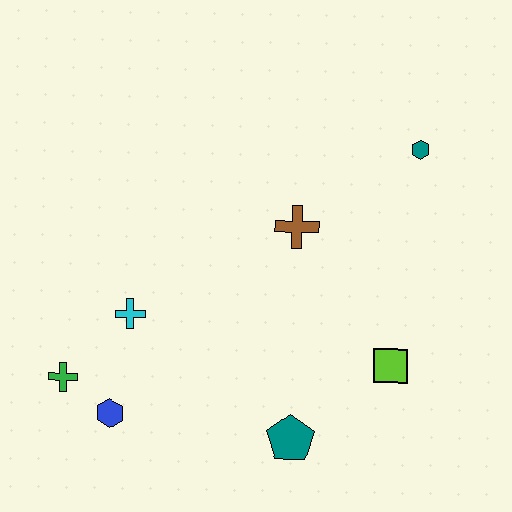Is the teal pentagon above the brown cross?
No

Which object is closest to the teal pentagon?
The lime square is closest to the teal pentagon.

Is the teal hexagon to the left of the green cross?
No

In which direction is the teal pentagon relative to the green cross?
The teal pentagon is to the right of the green cross.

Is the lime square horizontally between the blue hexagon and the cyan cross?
No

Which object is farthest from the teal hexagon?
The green cross is farthest from the teal hexagon.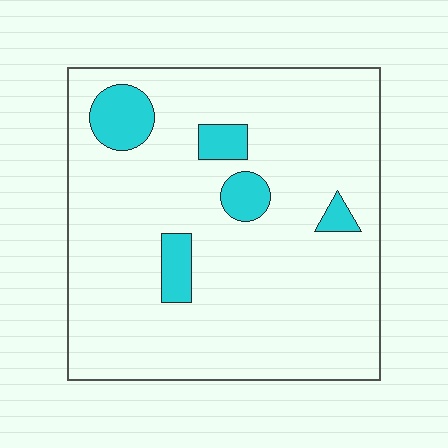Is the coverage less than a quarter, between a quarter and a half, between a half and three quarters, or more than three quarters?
Less than a quarter.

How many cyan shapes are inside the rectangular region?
5.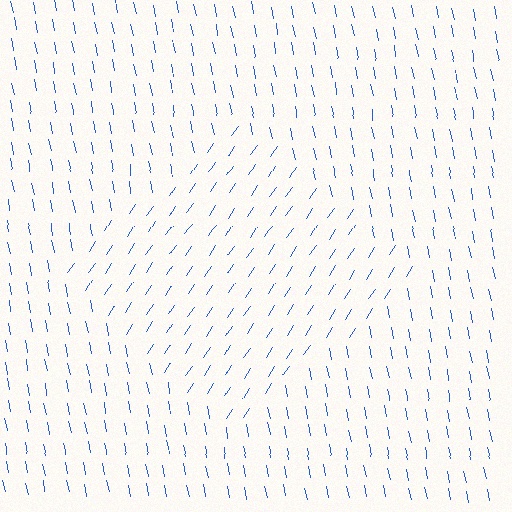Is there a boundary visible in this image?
Yes, there is a texture boundary formed by a change in line orientation.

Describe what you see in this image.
The image is filled with small blue line segments. A diamond region in the image has lines oriented differently from the surrounding lines, creating a visible texture boundary.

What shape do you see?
I see a diamond.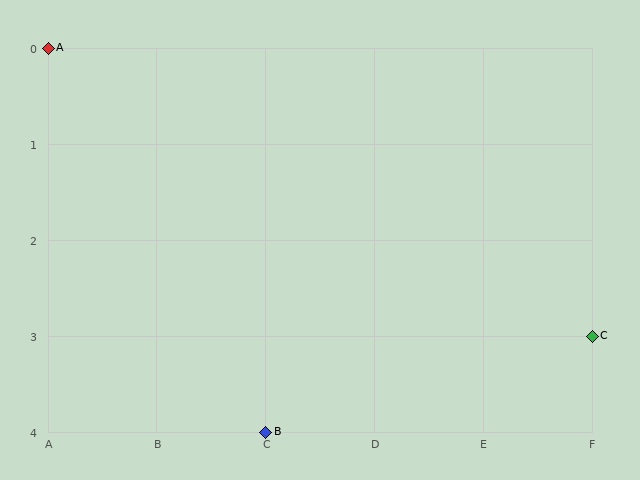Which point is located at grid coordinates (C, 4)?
Point B is at (C, 4).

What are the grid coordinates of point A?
Point A is at grid coordinates (A, 0).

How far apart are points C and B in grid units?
Points C and B are 3 columns and 1 row apart (about 3.2 grid units diagonally).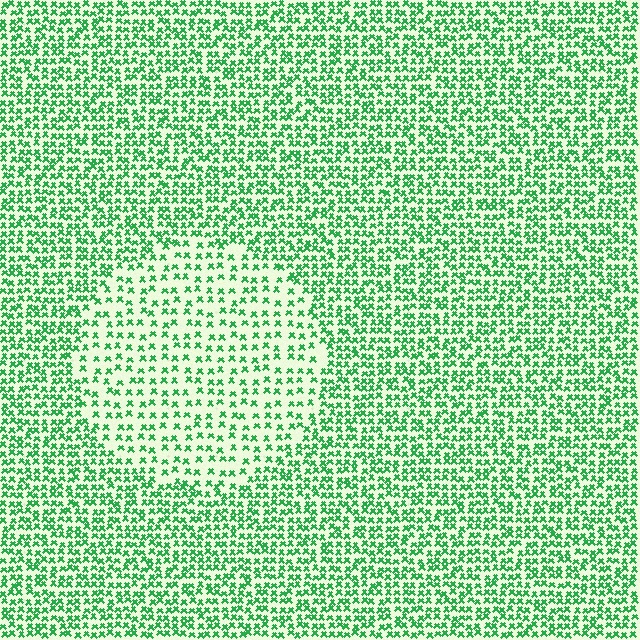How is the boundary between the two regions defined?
The boundary is defined by a change in element density (approximately 1.9x ratio). All elements are the same color, size, and shape.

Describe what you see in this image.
The image contains small green elements arranged at two different densities. A circle-shaped region is visible where the elements are less densely packed than the surrounding area.